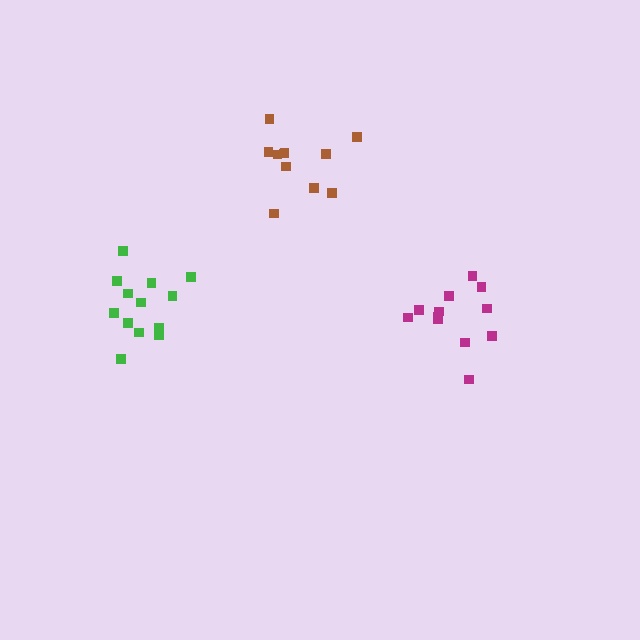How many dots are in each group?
Group 1: 13 dots, Group 2: 12 dots, Group 3: 11 dots (36 total).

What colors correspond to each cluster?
The clusters are colored: green, magenta, brown.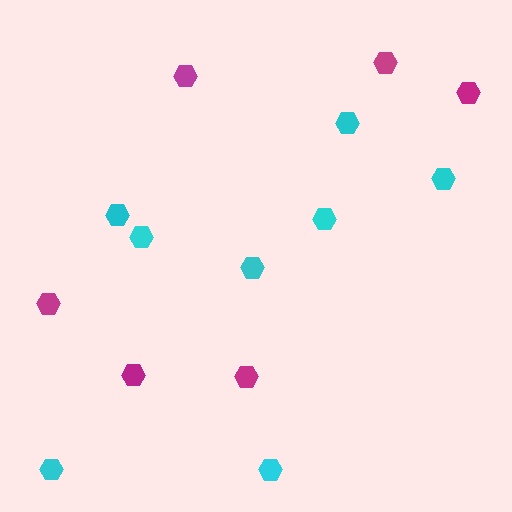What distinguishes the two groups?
There are 2 groups: one group of magenta hexagons (6) and one group of cyan hexagons (8).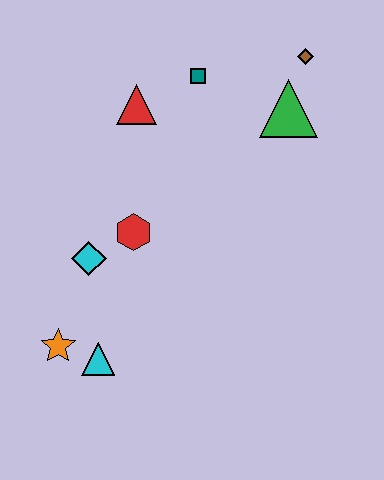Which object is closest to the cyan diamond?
The red hexagon is closest to the cyan diamond.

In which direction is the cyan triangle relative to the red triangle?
The cyan triangle is below the red triangle.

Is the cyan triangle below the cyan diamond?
Yes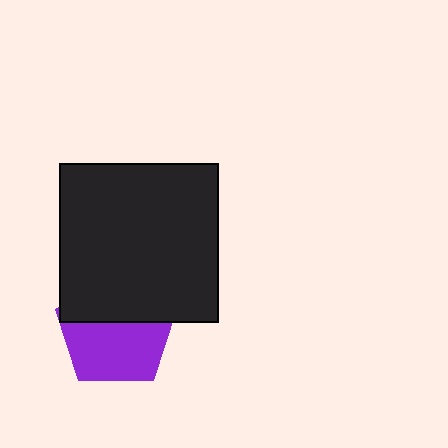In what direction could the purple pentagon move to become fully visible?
The purple pentagon could move down. That would shift it out from behind the black square entirely.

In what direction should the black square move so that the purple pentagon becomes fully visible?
The black square should move up. That is the shortest direction to clear the overlap and leave the purple pentagon fully visible.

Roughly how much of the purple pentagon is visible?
About half of it is visible (roughly 56%).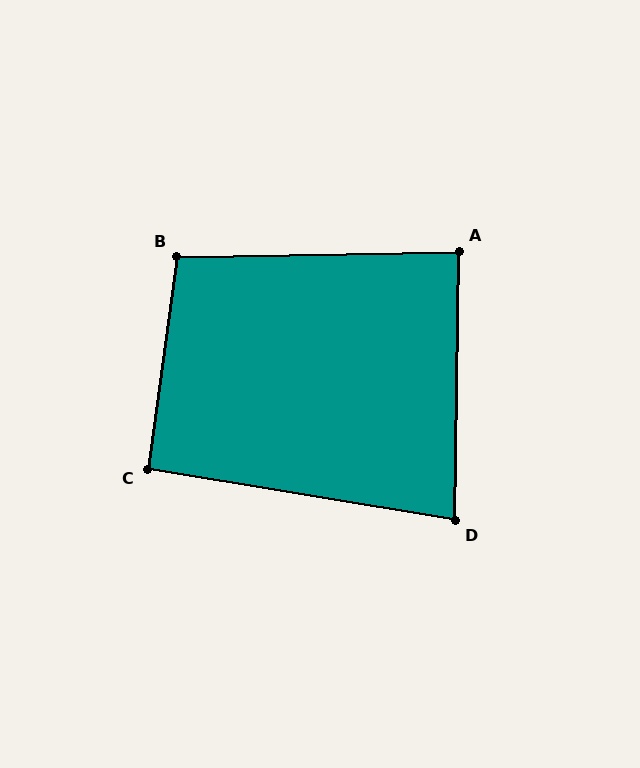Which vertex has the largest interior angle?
B, at approximately 99 degrees.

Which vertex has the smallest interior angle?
D, at approximately 81 degrees.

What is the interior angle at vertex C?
Approximately 92 degrees (approximately right).